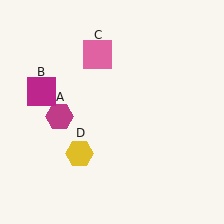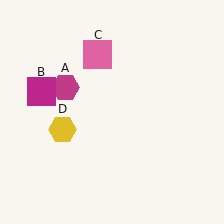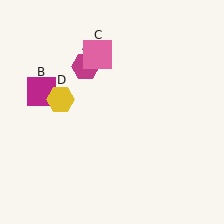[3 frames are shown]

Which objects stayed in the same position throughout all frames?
Magenta square (object B) and pink square (object C) remained stationary.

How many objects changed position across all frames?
2 objects changed position: magenta hexagon (object A), yellow hexagon (object D).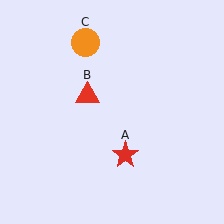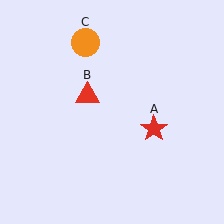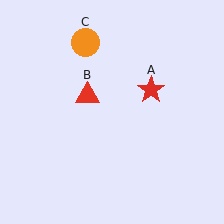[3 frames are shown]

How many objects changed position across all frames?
1 object changed position: red star (object A).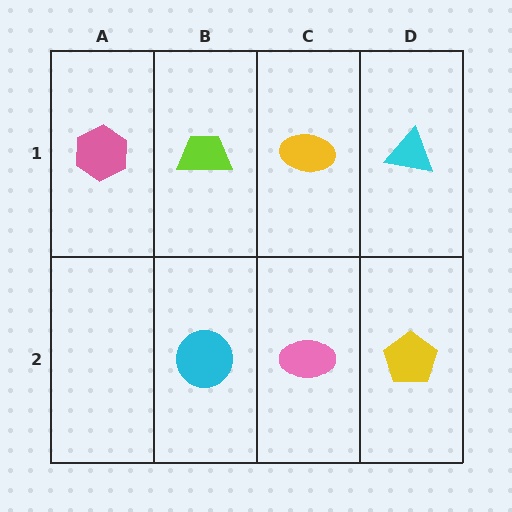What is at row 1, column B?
A lime trapezoid.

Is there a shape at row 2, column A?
No, that cell is empty.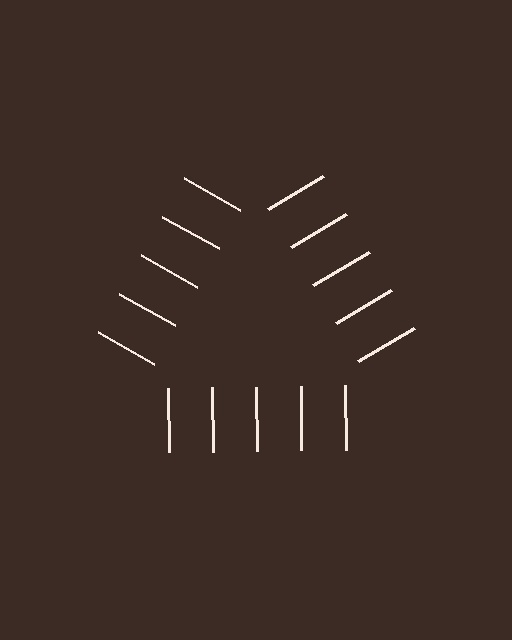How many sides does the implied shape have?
3 sides — the line-ends trace a triangle.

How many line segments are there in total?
15 — 5 along each of the 3 edges.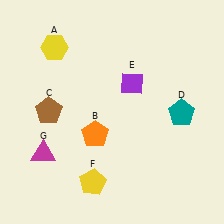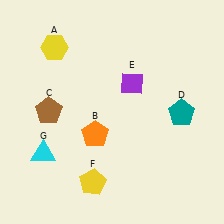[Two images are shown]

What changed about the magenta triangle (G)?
In Image 1, G is magenta. In Image 2, it changed to cyan.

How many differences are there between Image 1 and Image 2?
There is 1 difference between the two images.